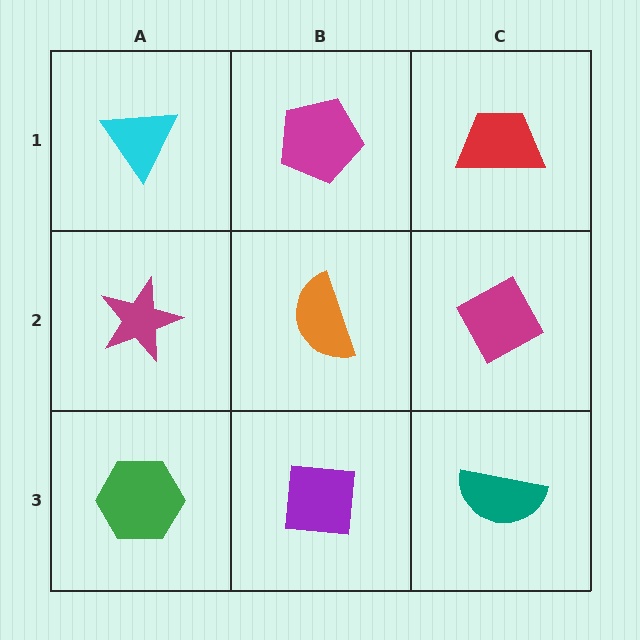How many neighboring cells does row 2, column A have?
3.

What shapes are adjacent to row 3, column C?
A magenta diamond (row 2, column C), a purple square (row 3, column B).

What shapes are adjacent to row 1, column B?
An orange semicircle (row 2, column B), a cyan triangle (row 1, column A), a red trapezoid (row 1, column C).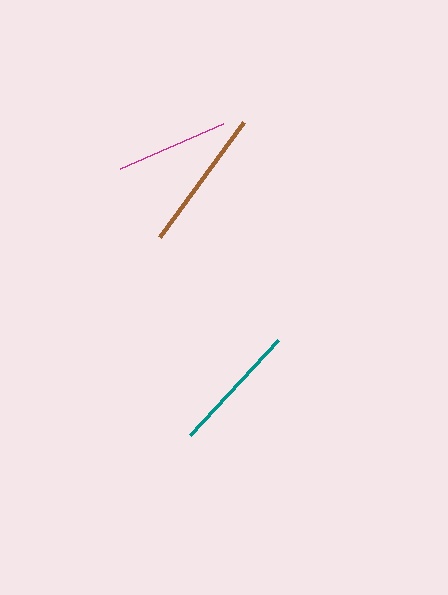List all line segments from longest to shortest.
From longest to shortest: brown, teal, magenta.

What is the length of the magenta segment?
The magenta segment is approximately 112 pixels long.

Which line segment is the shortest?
The magenta line is the shortest at approximately 112 pixels.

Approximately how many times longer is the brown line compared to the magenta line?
The brown line is approximately 1.3 times the length of the magenta line.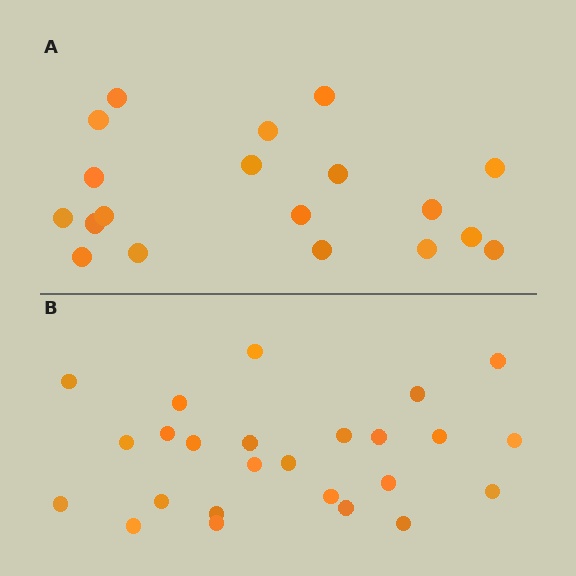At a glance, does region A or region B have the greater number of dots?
Region B (the bottom region) has more dots.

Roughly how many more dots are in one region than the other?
Region B has about 6 more dots than region A.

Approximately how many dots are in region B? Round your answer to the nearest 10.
About 20 dots. (The exact count is 25, which rounds to 20.)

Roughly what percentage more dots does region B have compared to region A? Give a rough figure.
About 30% more.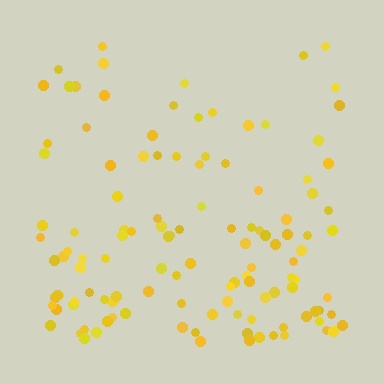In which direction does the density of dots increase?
From top to bottom, with the bottom side densest.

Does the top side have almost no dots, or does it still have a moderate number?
Still a moderate number, just noticeably fewer than the bottom.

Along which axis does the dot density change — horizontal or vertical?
Vertical.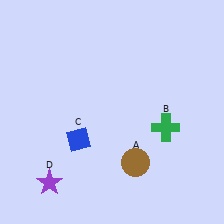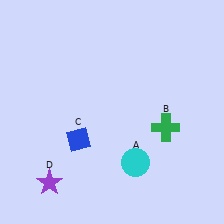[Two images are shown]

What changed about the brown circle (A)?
In Image 1, A is brown. In Image 2, it changed to cyan.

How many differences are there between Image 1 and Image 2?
There is 1 difference between the two images.